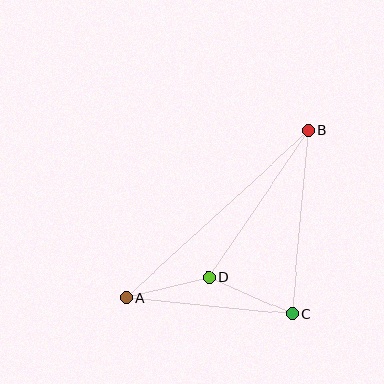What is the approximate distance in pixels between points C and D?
The distance between C and D is approximately 91 pixels.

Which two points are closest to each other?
Points A and D are closest to each other.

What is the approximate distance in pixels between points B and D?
The distance between B and D is approximately 177 pixels.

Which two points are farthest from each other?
Points A and B are farthest from each other.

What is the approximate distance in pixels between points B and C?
The distance between B and C is approximately 185 pixels.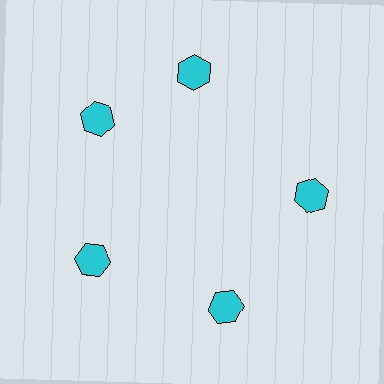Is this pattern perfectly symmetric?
No. The 5 cyan hexagons are arranged in a ring, but one element near the 1 o'clock position is rotated out of alignment along the ring, breaking the 5-fold rotational symmetry.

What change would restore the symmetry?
The symmetry would be restored by rotating it back into even spacing with its neighbors so that all 5 hexagons sit at equal angles and equal distance from the center.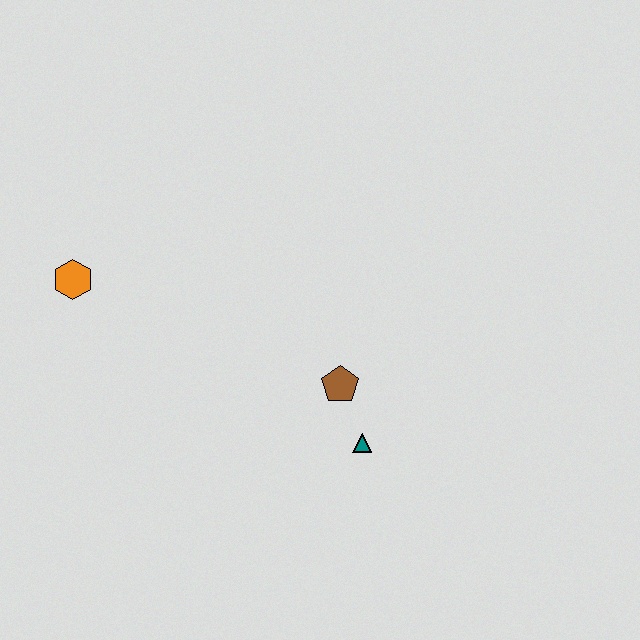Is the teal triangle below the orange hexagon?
Yes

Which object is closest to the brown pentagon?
The teal triangle is closest to the brown pentagon.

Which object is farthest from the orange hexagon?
The teal triangle is farthest from the orange hexagon.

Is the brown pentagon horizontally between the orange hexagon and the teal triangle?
Yes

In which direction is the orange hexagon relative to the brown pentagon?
The orange hexagon is to the left of the brown pentagon.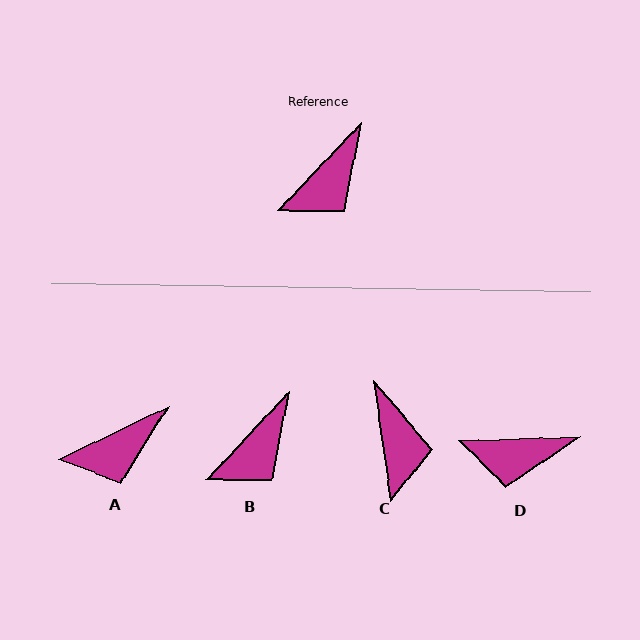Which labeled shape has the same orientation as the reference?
B.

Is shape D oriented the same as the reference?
No, it is off by about 45 degrees.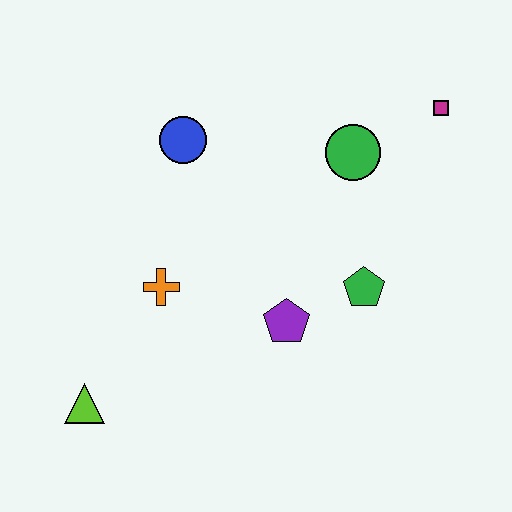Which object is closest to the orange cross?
The purple pentagon is closest to the orange cross.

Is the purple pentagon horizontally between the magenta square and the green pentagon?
No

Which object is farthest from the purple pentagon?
The magenta square is farthest from the purple pentagon.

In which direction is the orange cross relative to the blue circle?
The orange cross is below the blue circle.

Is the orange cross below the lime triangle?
No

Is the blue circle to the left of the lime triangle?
No